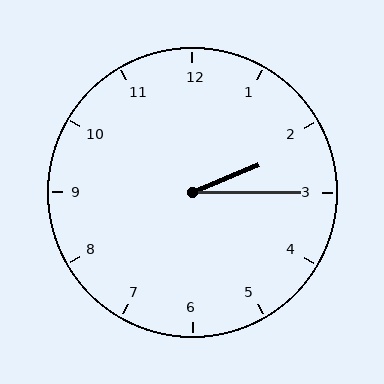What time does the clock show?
2:15.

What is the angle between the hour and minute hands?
Approximately 22 degrees.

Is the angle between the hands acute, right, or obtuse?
It is acute.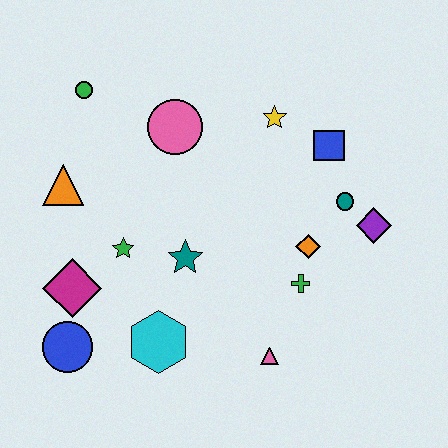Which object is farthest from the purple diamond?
The blue circle is farthest from the purple diamond.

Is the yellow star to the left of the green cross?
Yes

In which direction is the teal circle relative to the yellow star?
The teal circle is below the yellow star.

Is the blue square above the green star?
Yes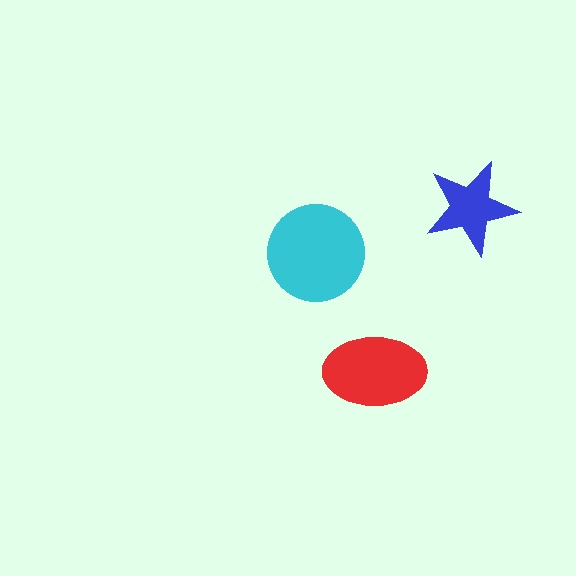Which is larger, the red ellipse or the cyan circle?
The cyan circle.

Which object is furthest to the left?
The cyan circle is leftmost.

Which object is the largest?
The cyan circle.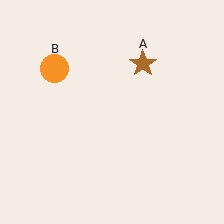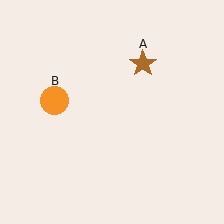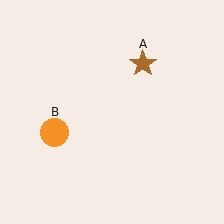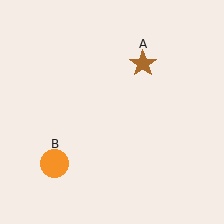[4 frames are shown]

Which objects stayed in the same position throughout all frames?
Brown star (object A) remained stationary.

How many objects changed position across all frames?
1 object changed position: orange circle (object B).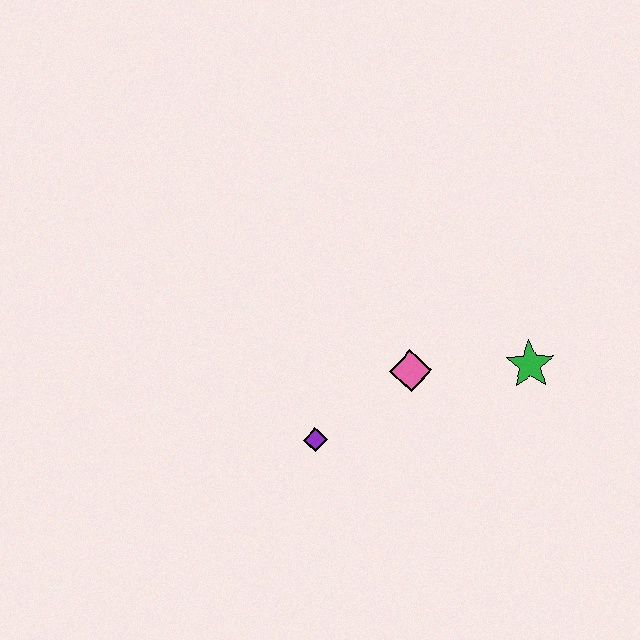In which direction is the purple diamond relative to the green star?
The purple diamond is to the left of the green star.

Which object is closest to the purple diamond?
The pink diamond is closest to the purple diamond.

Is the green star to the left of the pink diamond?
No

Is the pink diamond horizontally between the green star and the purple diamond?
Yes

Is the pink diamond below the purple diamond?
No